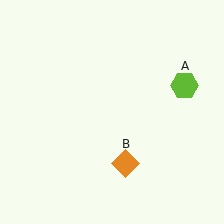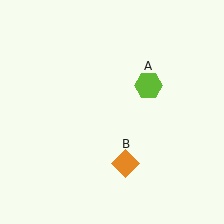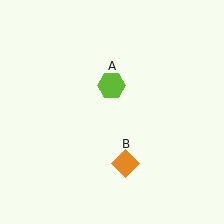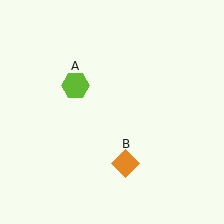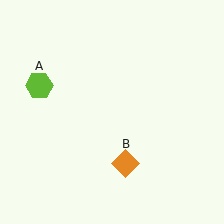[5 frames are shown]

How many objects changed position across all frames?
1 object changed position: lime hexagon (object A).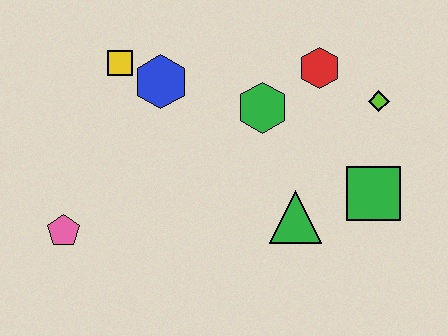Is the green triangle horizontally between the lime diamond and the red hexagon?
No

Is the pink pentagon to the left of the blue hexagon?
Yes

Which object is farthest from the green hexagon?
The pink pentagon is farthest from the green hexagon.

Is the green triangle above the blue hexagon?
No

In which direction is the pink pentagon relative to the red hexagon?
The pink pentagon is to the left of the red hexagon.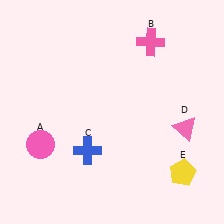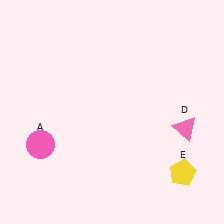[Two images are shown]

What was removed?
The blue cross (C), the pink cross (B) were removed in Image 2.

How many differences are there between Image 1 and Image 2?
There are 2 differences between the two images.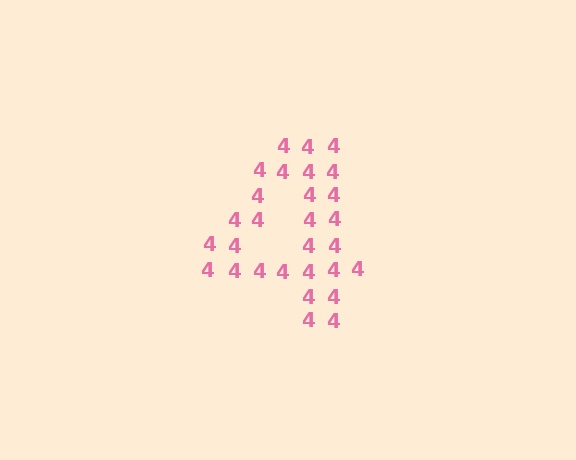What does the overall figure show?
The overall figure shows the digit 4.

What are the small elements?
The small elements are digit 4's.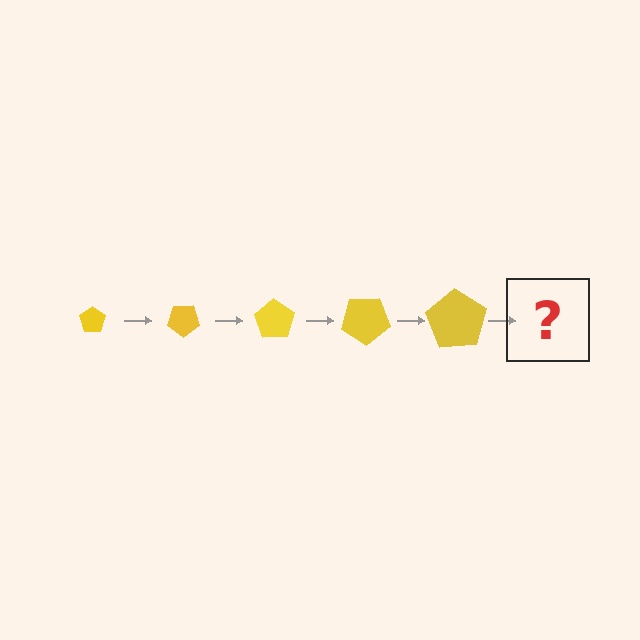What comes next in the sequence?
The next element should be a pentagon, larger than the previous one and rotated 175 degrees from the start.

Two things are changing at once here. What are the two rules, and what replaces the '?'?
The two rules are that the pentagon grows larger each step and it rotates 35 degrees each step. The '?' should be a pentagon, larger than the previous one and rotated 175 degrees from the start.